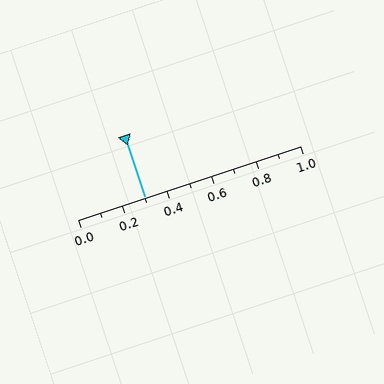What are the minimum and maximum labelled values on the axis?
The axis runs from 0.0 to 1.0.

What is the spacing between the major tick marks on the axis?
The major ticks are spaced 0.2 apart.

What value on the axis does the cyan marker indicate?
The marker indicates approximately 0.3.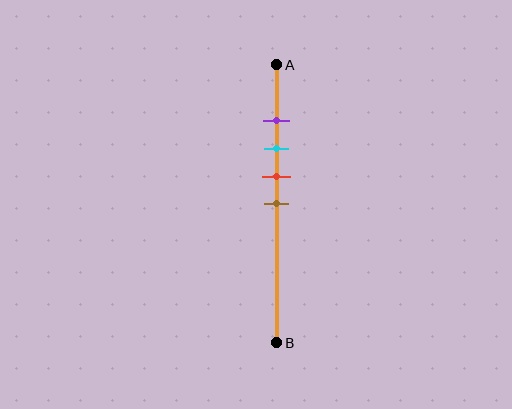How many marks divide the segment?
There are 4 marks dividing the segment.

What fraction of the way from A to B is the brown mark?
The brown mark is approximately 50% (0.5) of the way from A to B.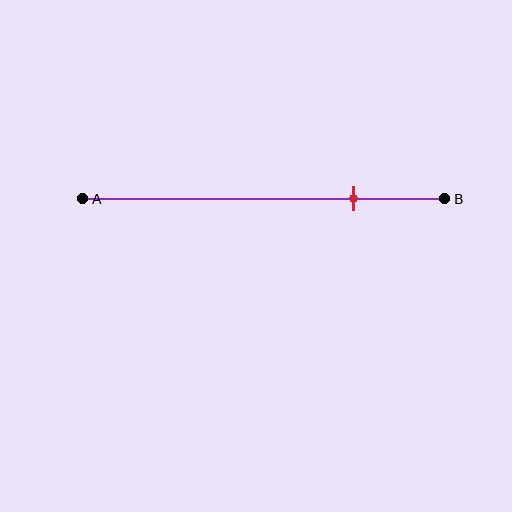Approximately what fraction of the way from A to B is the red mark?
The red mark is approximately 75% of the way from A to B.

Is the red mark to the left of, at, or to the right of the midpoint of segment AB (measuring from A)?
The red mark is to the right of the midpoint of segment AB.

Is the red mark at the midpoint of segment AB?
No, the mark is at about 75% from A, not at the 50% midpoint.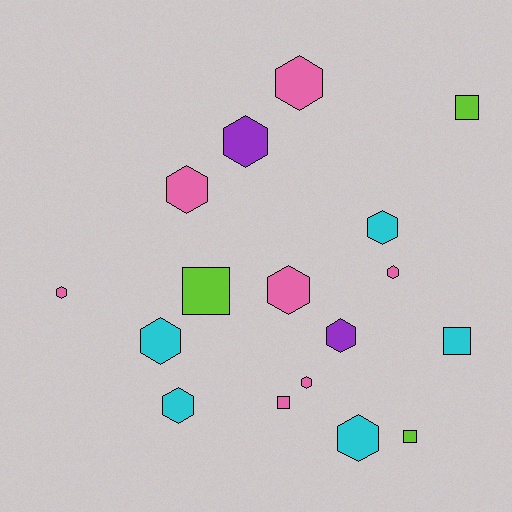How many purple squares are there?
There are no purple squares.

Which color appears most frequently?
Pink, with 7 objects.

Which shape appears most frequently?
Hexagon, with 12 objects.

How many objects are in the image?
There are 17 objects.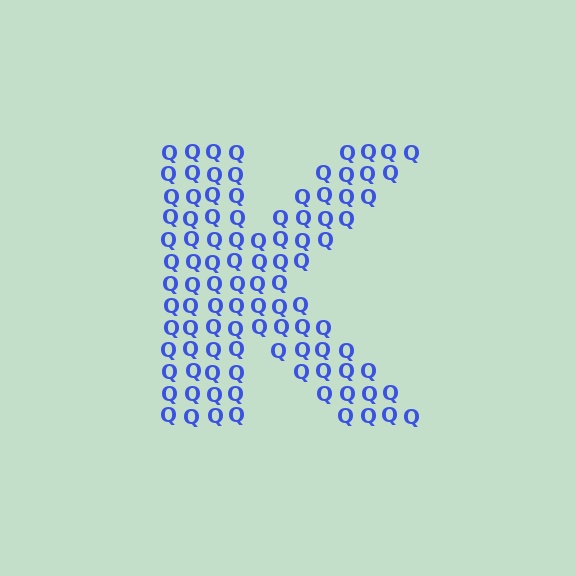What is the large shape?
The large shape is the letter K.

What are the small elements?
The small elements are letter Q's.